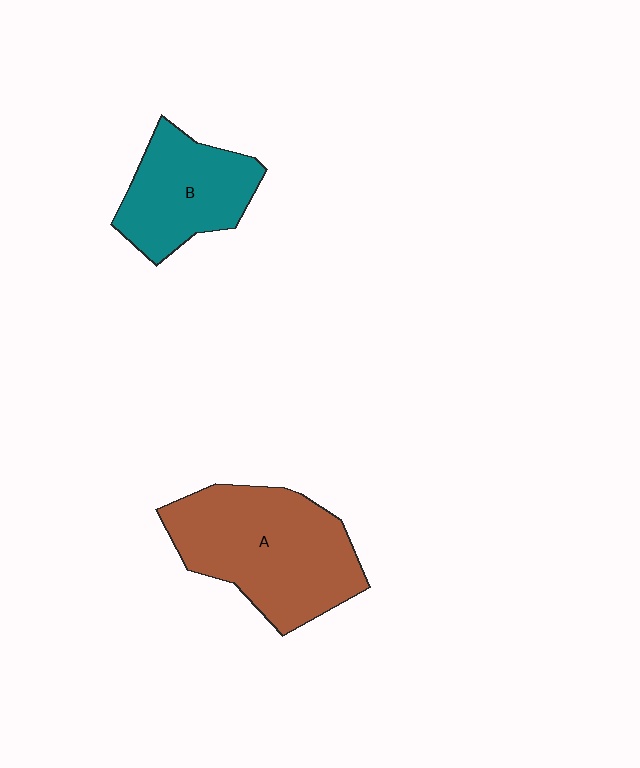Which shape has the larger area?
Shape A (brown).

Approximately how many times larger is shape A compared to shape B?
Approximately 1.5 times.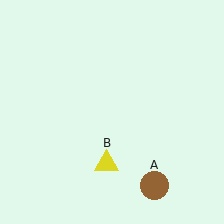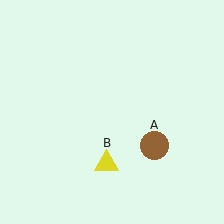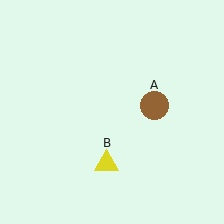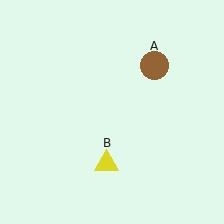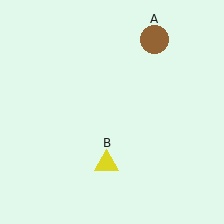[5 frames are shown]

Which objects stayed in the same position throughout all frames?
Yellow triangle (object B) remained stationary.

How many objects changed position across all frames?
1 object changed position: brown circle (object A).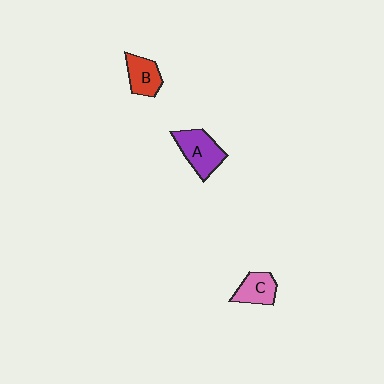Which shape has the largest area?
Shape A (purple).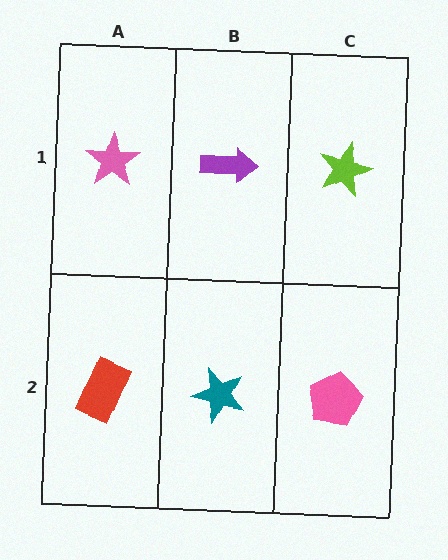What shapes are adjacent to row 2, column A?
A pink star (row 1, column A), a teal star (row 2, column B).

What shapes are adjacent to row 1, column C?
A pink pentagon (row 2, column C), a purple arrow (row 1, column B).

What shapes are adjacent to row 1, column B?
A teal star (row 2, column B), a pink star (row 1, column A), a lime star (row 1, column C).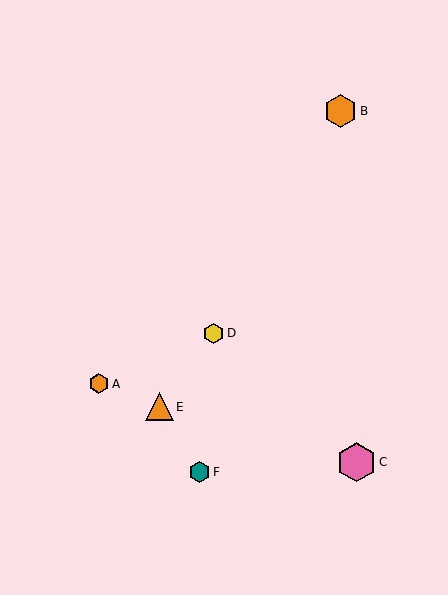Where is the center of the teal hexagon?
The center of the teal hexagon is at (200, 472).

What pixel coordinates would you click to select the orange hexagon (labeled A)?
Click at (99, 384) to select the orange hexagon A.